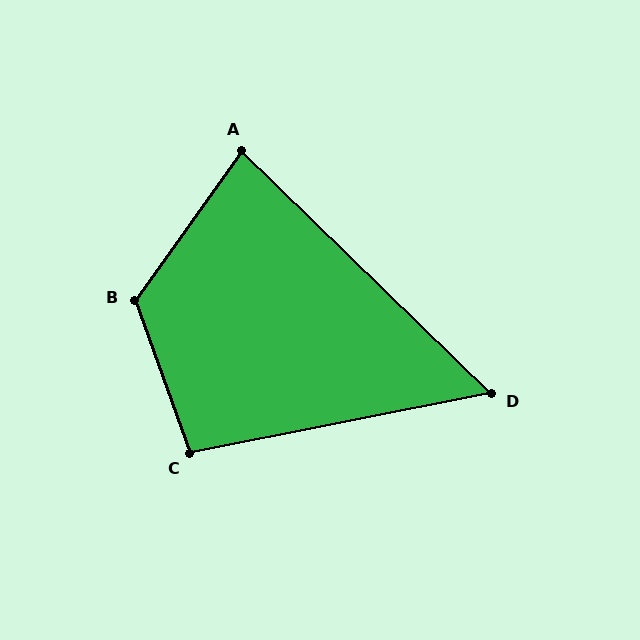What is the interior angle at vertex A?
Approximately 81 degrees (acute).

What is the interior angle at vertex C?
Approximately 99 degrees (obtuse).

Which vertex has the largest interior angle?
B, at approximately 125 degrees.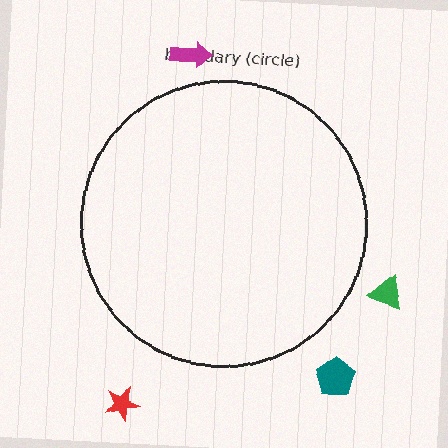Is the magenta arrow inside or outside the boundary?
Outside.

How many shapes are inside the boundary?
0 inside, 4 outside.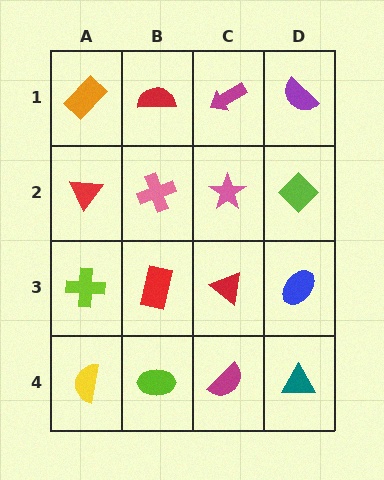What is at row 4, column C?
A magenta semicircle.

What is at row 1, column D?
A purple semicircle.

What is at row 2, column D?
A lime diamond.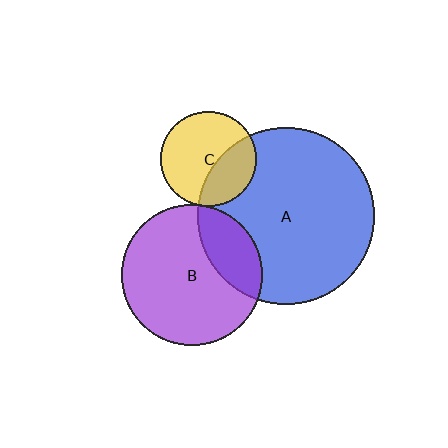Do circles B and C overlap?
Yes.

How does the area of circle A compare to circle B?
Approximately 1.6 times.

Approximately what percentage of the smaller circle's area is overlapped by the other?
Approximately 5%.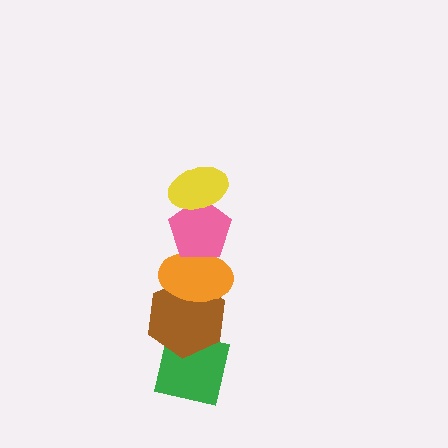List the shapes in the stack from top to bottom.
From top to bottom: the yellow ellipse, the pink pentagon, the orange ellipse, the brown hexagon, the green square.